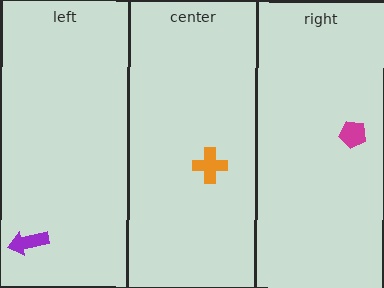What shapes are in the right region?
The magenta pentagon.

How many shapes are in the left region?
1.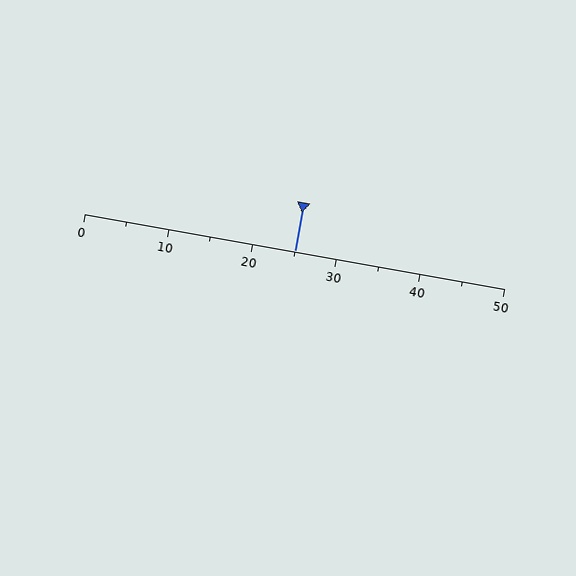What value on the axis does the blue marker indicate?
The marker indicates approximately 25.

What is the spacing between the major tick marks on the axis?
The major ticks are spaced 10 apart.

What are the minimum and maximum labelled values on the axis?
The axis runs from 0 to 50.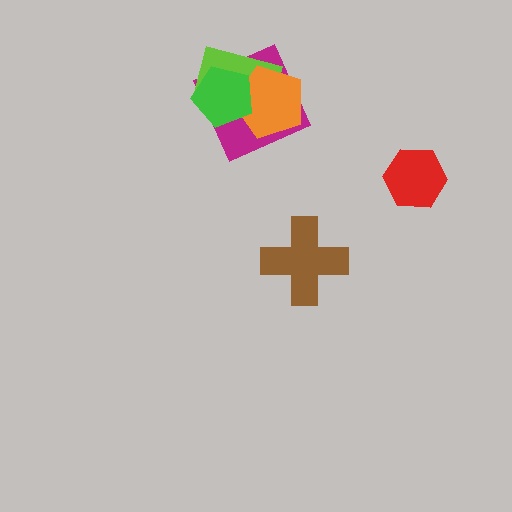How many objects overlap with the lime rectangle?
3 objects overlap with the lime rectangle.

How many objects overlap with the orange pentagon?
3 objects overlap with the orange pentagon.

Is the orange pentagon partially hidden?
Yes, it is partially covered by another shape.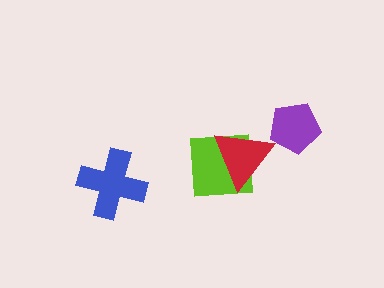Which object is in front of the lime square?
The red triangle is in front of the lime square.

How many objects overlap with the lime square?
1 object overlaps with the lime square.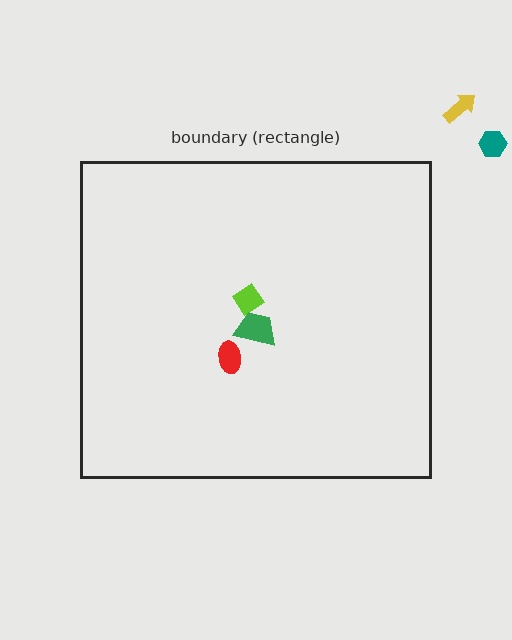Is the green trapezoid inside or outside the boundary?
Inside.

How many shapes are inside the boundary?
3 inside, 2 outside.